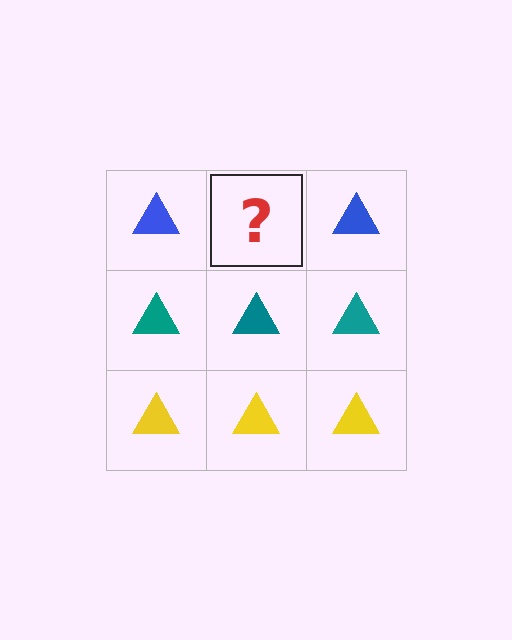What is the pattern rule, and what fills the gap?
The rule is that each row has a consistent color. The gap should be filled with a blue triangle.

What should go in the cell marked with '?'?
The missing cell should contain a blue triangle.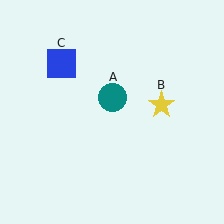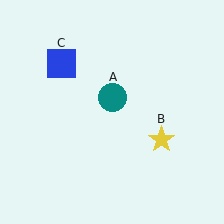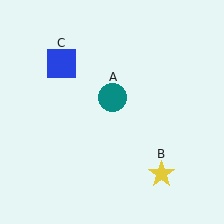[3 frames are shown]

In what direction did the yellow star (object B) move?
The yellow star (object B) moved down.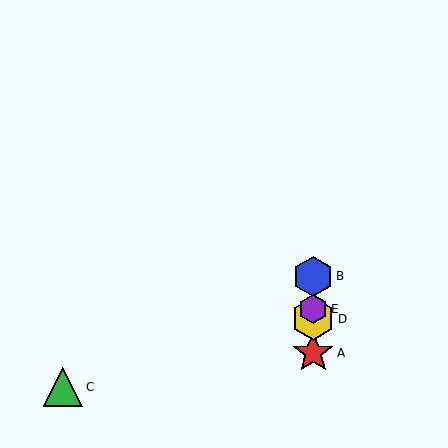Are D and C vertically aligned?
No, D is at x≈313 and C is at x≈63.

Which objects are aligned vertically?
Objects A, B, D, E are aligned vertically.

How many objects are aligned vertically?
4 objects (A, B, D, E) are aligned vertically.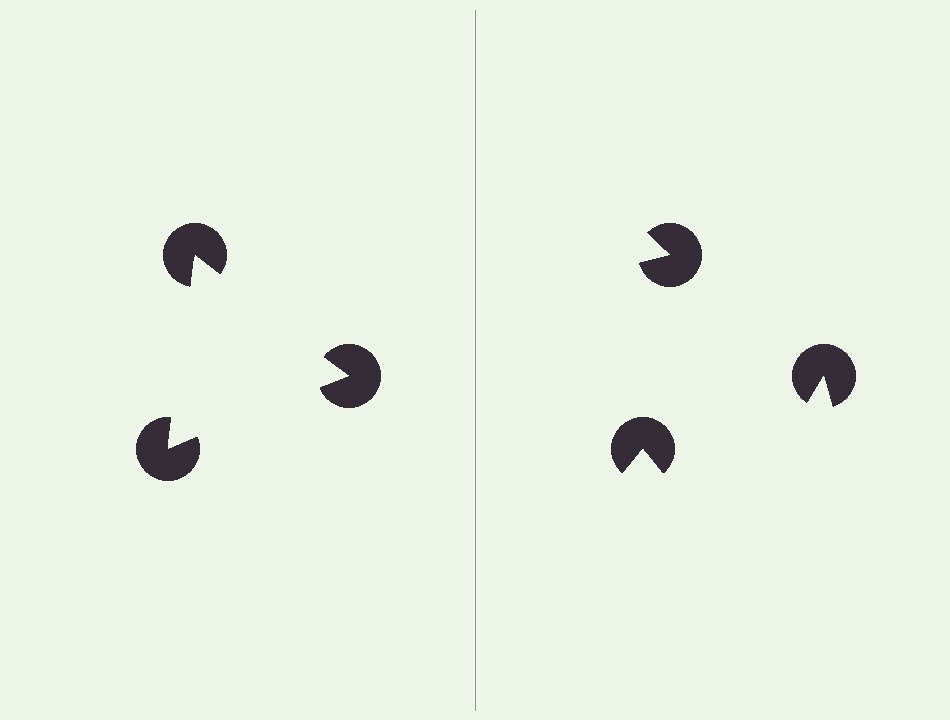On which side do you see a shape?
An illusory triangle appears on the left side. On the right side the wedge cuts are rotated, so no coherent shape forms.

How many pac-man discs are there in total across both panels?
6 — 3 on each side.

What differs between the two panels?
The pac-man discs are positioned identically on both sides; only the wedge orientations differ. On the left they align to a triangle; on the right they are misaligned.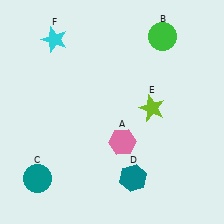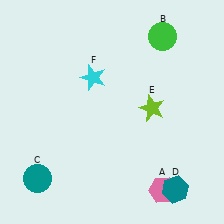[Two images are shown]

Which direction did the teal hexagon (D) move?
The teal hexagon (D) moved right.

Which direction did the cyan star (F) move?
The cyan star (F) moved right.